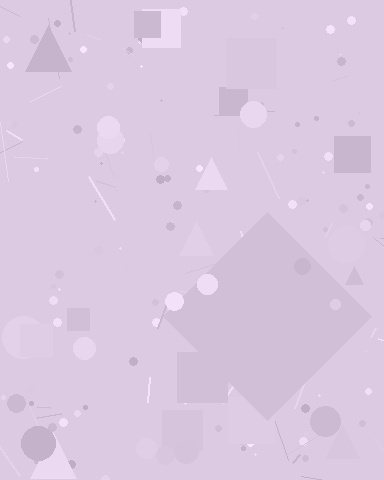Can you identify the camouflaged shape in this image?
The camouflaged shape is a diamond.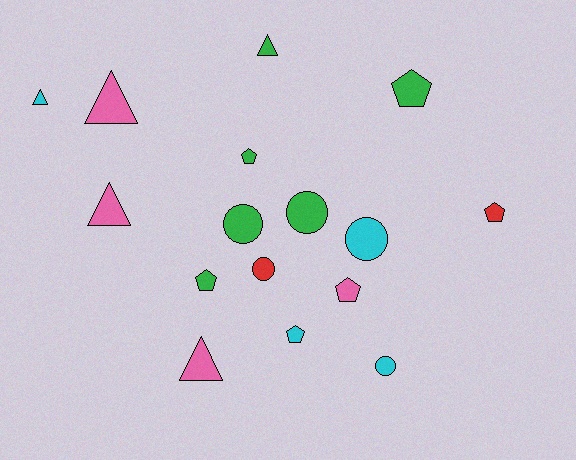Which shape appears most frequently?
Pentagon, with 6 objects.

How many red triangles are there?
There are no red triangles.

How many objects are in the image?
There are 16 objects.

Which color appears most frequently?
Green, with 6 objects.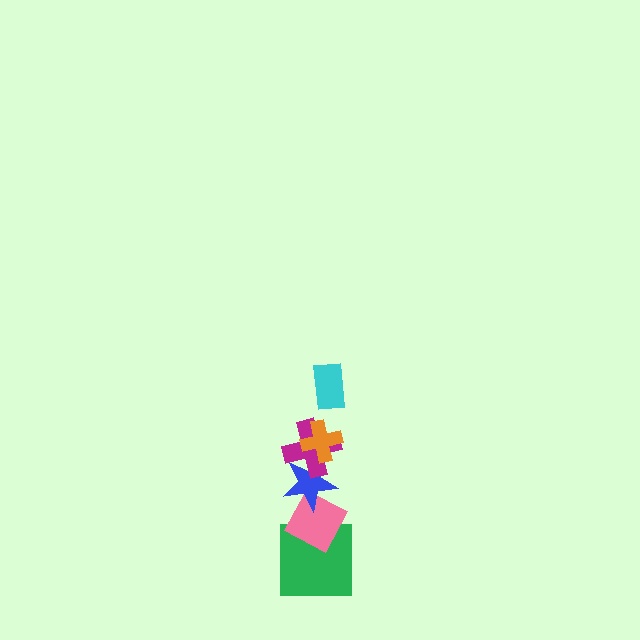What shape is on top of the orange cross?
The cyan rectangle is on top of the orange cross.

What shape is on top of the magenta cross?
The orange cross is on top of the magenta cross.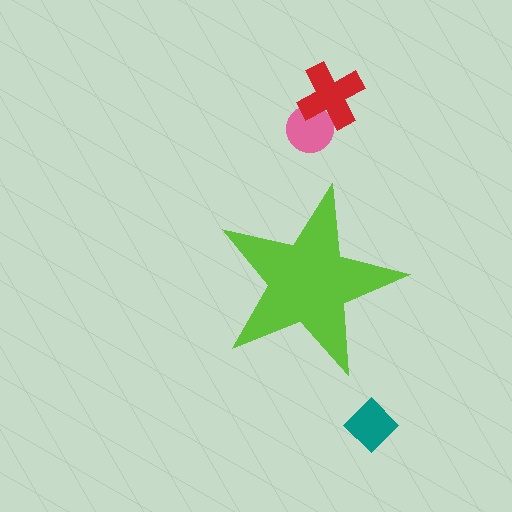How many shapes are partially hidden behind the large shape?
0 shapes are partially hidden.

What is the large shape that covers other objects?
A lime star.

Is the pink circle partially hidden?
No, the pink circle is fully visible.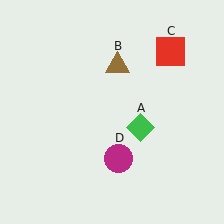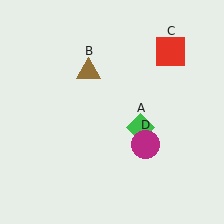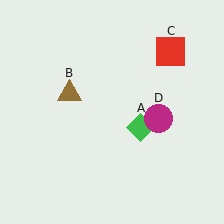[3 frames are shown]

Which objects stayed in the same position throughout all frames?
Green diamond (object A) and red square (object C) remained stationary.